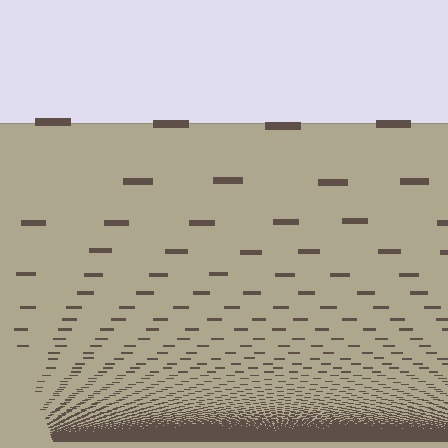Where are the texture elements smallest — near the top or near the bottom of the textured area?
Near the bottom.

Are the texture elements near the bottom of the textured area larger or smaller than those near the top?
Smaller. The gradient is inverted — elements near the bottom are smaller and denser.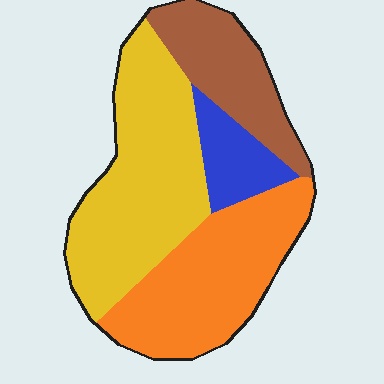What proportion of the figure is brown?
Brown covers 19% of the figure.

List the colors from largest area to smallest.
From largest to smallest: yellow, orange, brown, blue.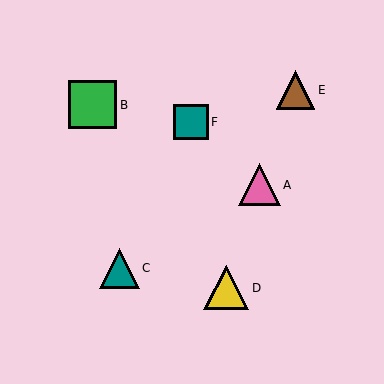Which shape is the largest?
The green square (labeled B) is the largest.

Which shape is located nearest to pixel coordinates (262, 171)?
The pink triangle (labeled A) at (259, 185) is nearest to that location.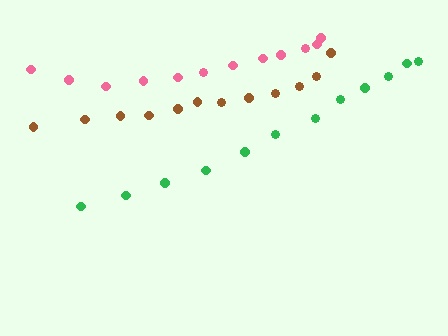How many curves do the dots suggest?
There are 3 distinct paths.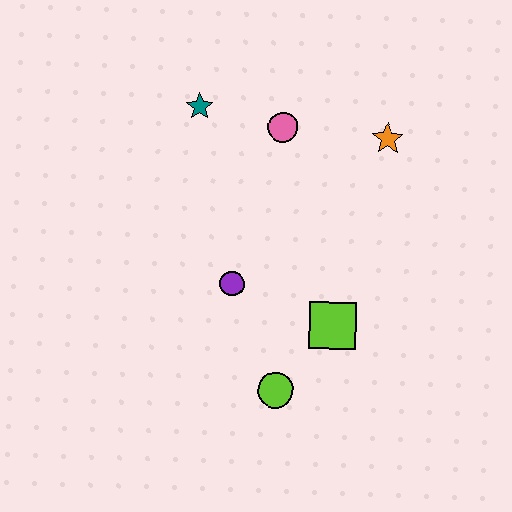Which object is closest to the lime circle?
The lime square is closest to the lime circle.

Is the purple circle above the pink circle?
No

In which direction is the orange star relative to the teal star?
The orange star is to the right of the teal star.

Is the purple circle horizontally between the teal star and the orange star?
Yes